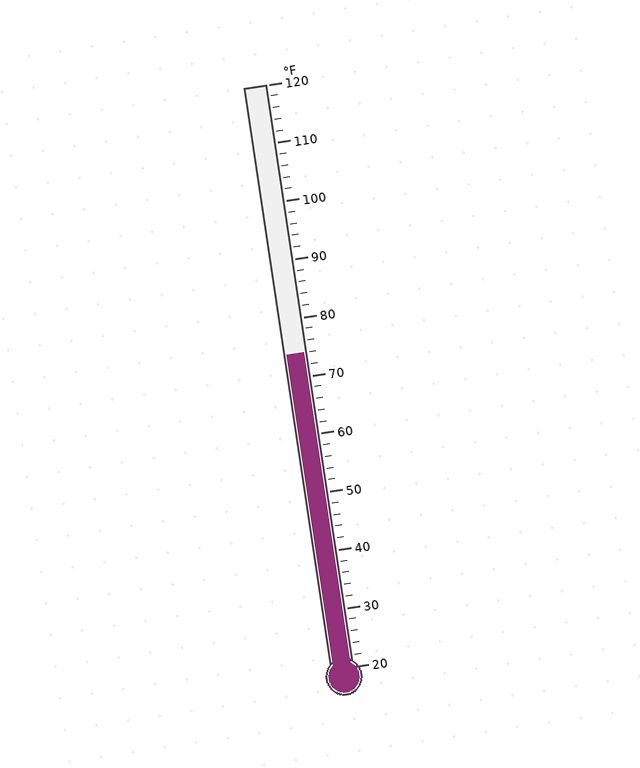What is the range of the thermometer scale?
The thermometer scale ranges from 20°F to 120°F.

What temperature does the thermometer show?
The thermometer shows approximately 74°F.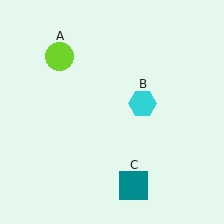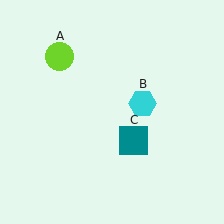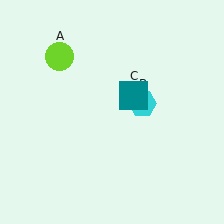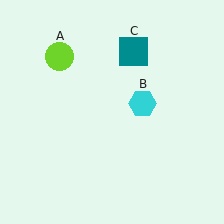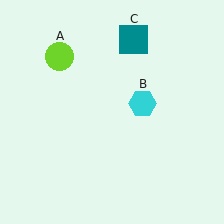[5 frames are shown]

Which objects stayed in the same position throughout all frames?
Lime circle (object A) and cyan hexagon (object B) remained stationary.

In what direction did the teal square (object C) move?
The teal square (object C) moved up.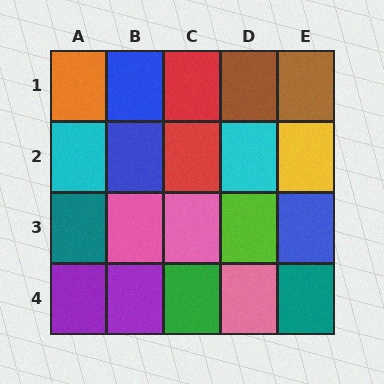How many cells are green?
1 cell is green.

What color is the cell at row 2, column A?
Cyan.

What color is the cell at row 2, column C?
Red.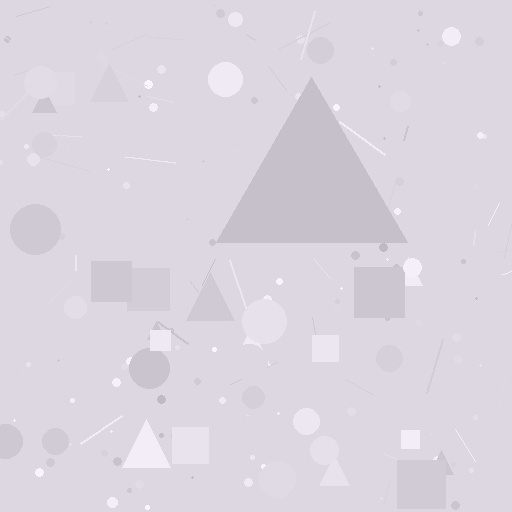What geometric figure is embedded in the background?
A triangle is embedded in the background.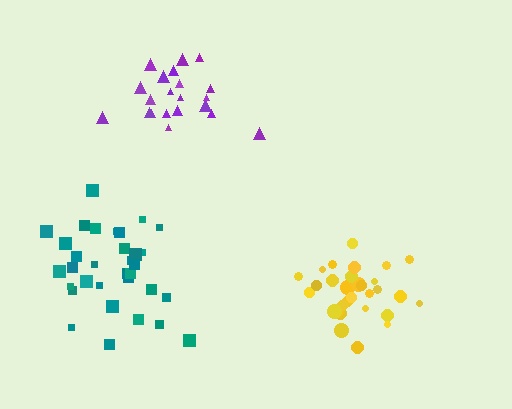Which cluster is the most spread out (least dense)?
Teal.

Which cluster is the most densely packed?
Yellow.